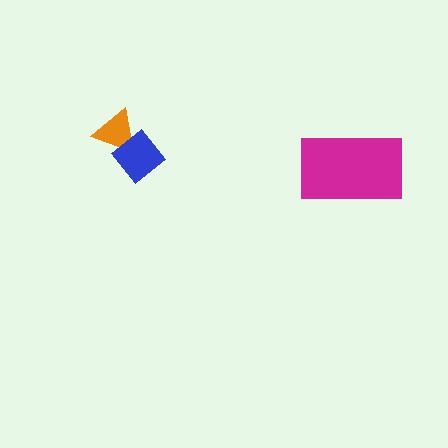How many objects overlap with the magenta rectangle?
0 objects overlap with the magenta rectangle.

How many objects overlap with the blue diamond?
1 object overlaps with the blue diamond.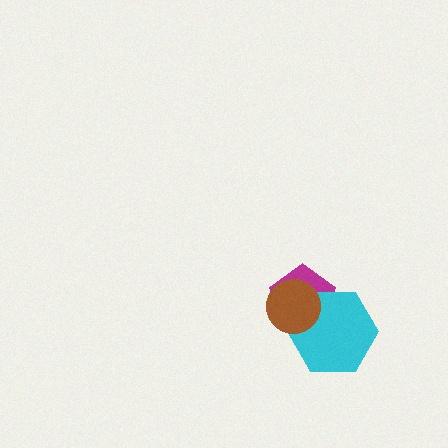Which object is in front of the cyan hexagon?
The brown circle is in front of the cyan hexagon.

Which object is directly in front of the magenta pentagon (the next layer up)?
The cyan hexagon is directly in front of the magenta pentagon.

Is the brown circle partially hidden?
No, no other shape covers it.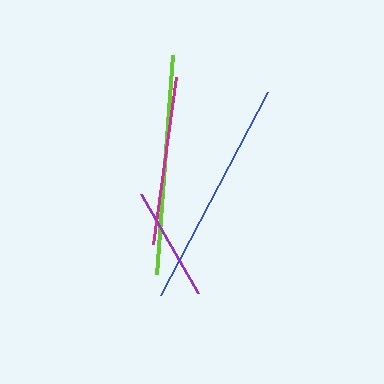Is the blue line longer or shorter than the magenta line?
The blue line is longer than the magenta line.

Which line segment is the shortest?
The purple line is the shortest at approximately 114 pixels.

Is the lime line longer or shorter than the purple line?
The lime line is longer than the purple line.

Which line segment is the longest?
The blue line is the longest at approximately 230 pixels.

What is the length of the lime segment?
The lime segment is approximately 219 pixels long.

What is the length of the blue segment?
The blue segment is approximately 230 pixels long.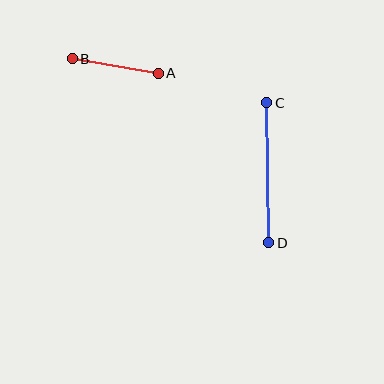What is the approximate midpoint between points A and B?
The midpoint is at approximately (115, 66) pixels.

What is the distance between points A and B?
The distance is approximately 87 pixels.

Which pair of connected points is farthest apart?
Points C and D are farthest apart.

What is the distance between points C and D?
The distance is approximately 140 pixels.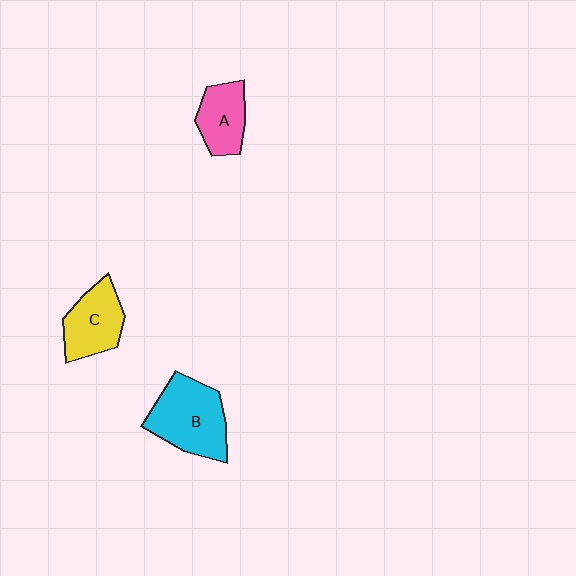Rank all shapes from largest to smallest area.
From largest to smallest: B (cyan), C (yellow), A (pink).